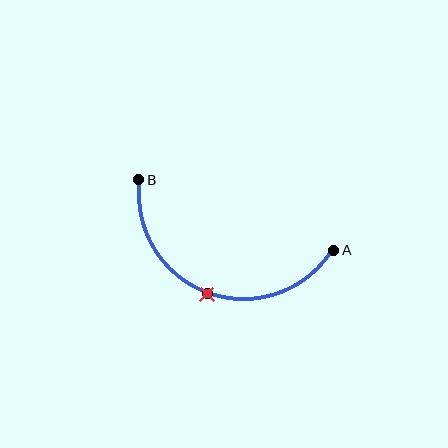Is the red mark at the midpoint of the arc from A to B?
Yes. The red mark lies on the arc at equal arc-length from both A and B — it is the arc midpoint.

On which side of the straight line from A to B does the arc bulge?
The arc bulges below the straight line connecting A and B.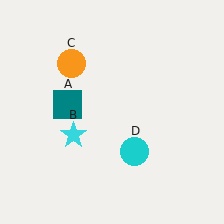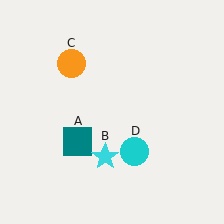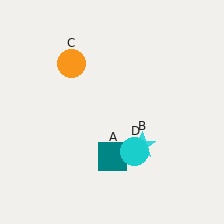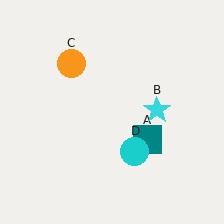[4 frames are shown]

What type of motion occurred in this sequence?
The teal square (object A), cyan star (object B) rotated counterclockwise around the center of the scene.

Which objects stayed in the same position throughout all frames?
Orange circle (object C) and cyan circle (object D) remained stationary.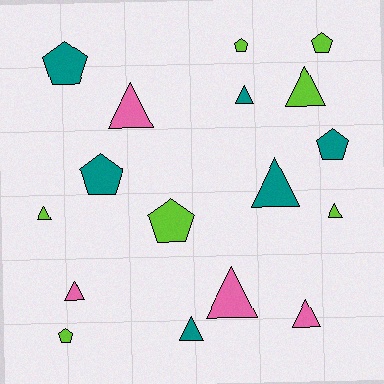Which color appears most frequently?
Lime, with 7 objects.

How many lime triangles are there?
There are 3 lime triangles.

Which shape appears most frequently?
Triangle, with 10 objects.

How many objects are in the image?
There are 17 objects.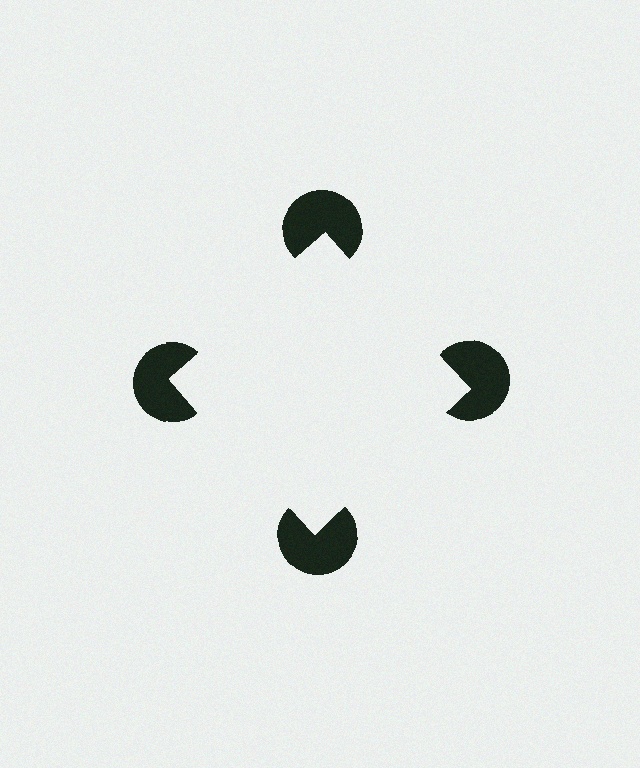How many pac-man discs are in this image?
There are 4 — one at each vertex of the illusory square.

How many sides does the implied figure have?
4 sides.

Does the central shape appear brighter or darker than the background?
It typically appears slightly brighter than the background, even though no actual brightness change is drawn.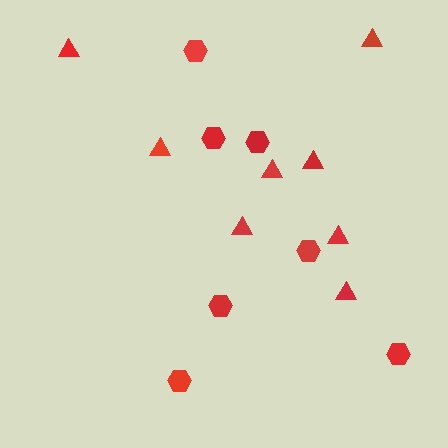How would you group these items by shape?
There are 2 groups: one group of triangles (8) and one group of hexagons (7).